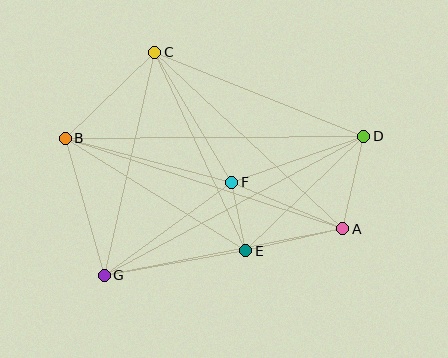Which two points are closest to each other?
Points E and F are closest to each other.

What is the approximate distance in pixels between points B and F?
The distance between B and F is approximately 172 pixels.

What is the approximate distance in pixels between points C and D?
The distance between C and D is approximately 225 pixels.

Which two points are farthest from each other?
Points B and D are farthest from each other.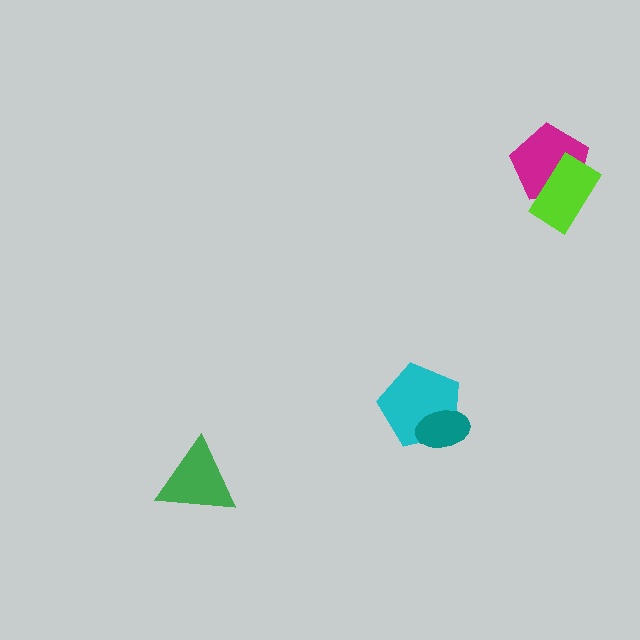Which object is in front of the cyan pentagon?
The teal ellipse is in front of the cyan pentagon.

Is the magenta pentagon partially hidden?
Yes, it is partially covered by another shape.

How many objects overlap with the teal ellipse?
1 object overlaps with the teal ellipse.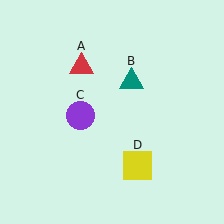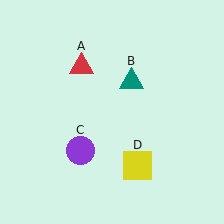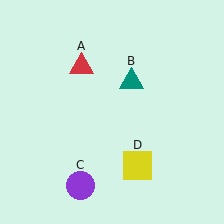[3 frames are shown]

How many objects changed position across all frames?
1 object changed position: purple circle (object C).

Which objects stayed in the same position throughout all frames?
Red triangle (object A) and teal triangle (object B) and yellow square (object D) remained stationary.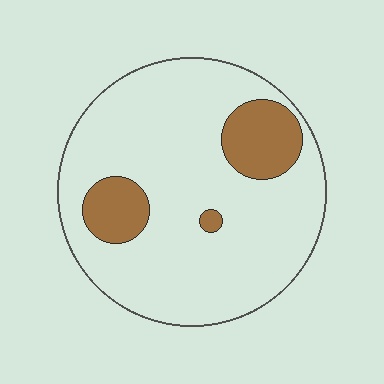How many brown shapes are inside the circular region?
3.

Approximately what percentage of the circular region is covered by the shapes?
Approximately 15%.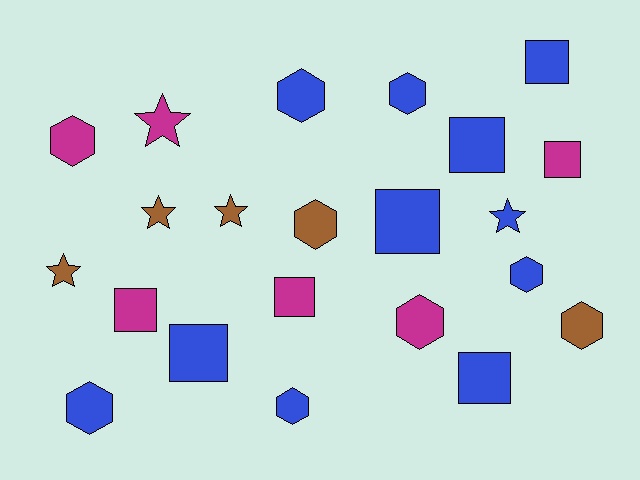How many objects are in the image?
There are 22 objects.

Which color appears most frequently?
Blue, with 11 objects.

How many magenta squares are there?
There are 3 magenta squares.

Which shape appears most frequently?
Hexagon, with 9 objects.